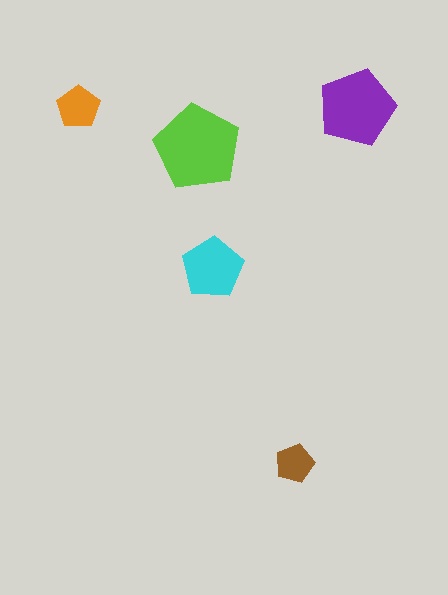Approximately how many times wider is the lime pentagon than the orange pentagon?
About 2 times wider.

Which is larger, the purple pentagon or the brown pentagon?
The purple one.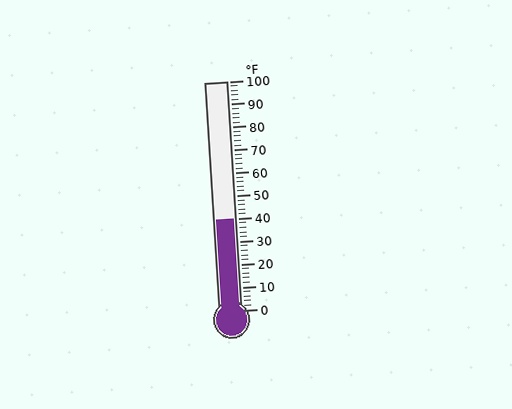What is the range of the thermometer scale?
The thermometer scale ranges from 0°F to 100°F.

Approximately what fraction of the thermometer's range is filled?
The thermometer is filled to approximately 40% of its range.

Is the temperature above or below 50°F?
The temperature is below 50°F.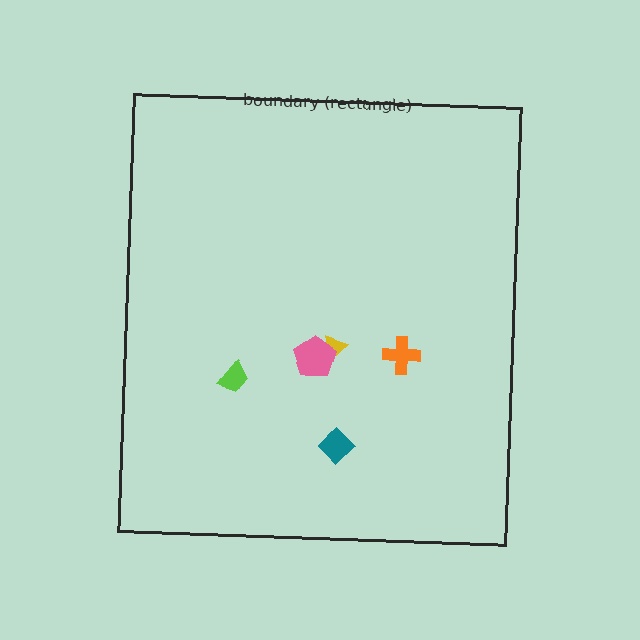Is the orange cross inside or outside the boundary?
Inside.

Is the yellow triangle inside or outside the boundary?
Inside.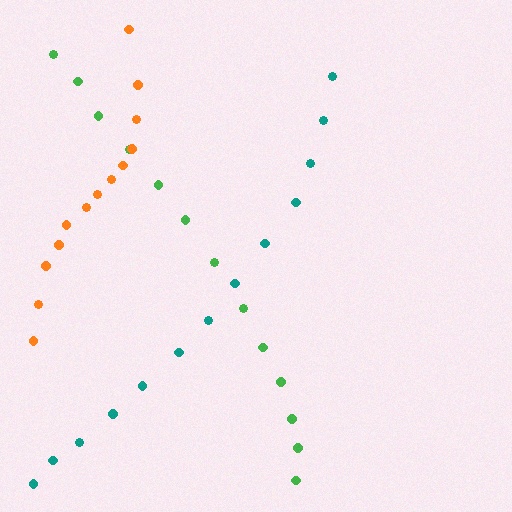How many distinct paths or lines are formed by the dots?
There are 3 distinct paths.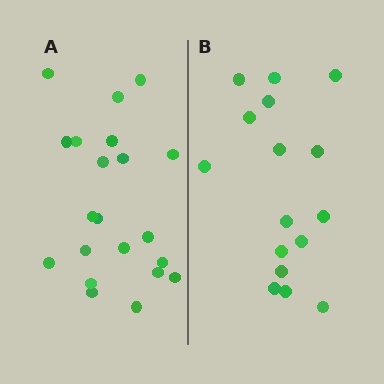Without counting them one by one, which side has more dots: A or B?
Region A (the left region) has more dots.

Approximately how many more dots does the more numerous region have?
Region A has about 5 more dots than region B.